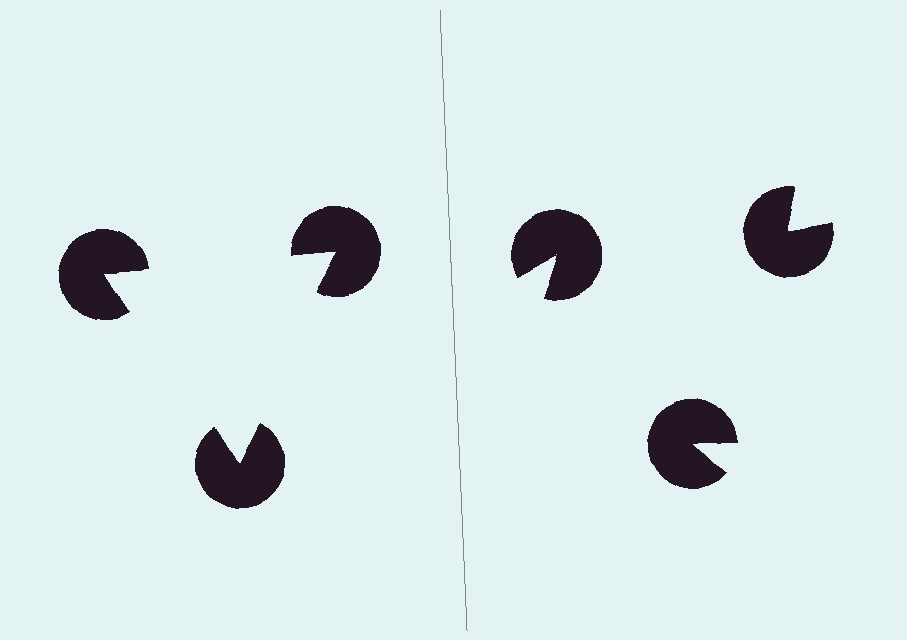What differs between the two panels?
The pac-man discs are positioned identically on both sides; only the wedge orientations differ. On the left they align to a triangle; on the right they are misaligned.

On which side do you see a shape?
An illusory triangle appears on the left side. On the right side the wedge cuts are rotated, so no coherent shape forms.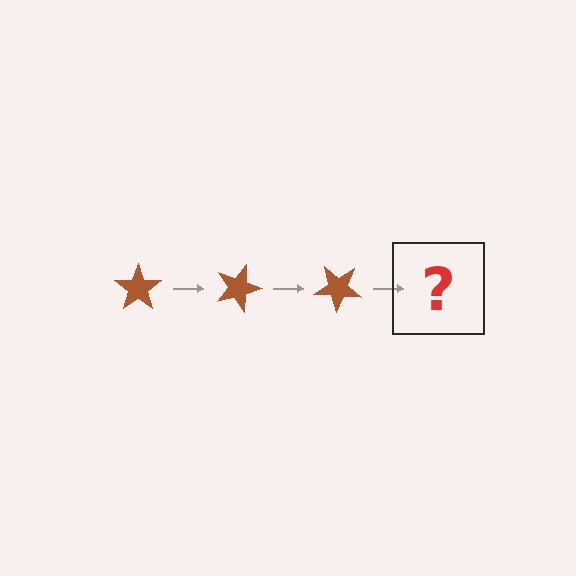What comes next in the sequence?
The next element should be a brown star rotated 60 degrees.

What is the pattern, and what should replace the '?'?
The pattern is that the star rotates 20 degrees each step. The '?' should be a brown star rotated 60 degrees.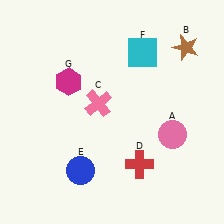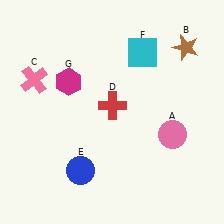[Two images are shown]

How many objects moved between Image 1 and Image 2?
2 objects moved between the two images.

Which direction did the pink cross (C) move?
The pink cross (C) moved left.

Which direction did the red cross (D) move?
The red cross (D) moved up.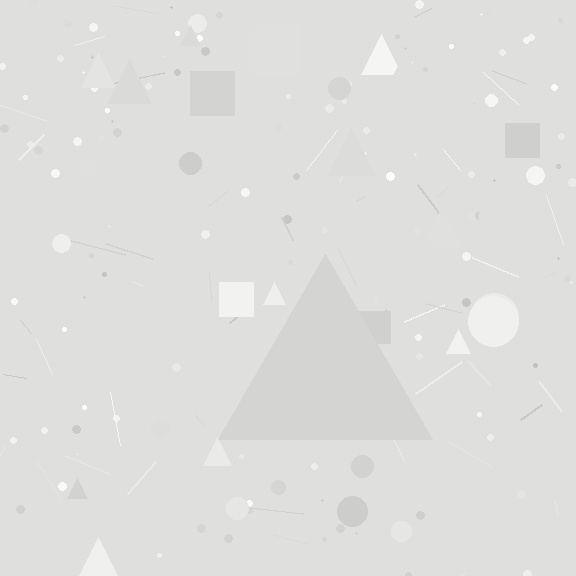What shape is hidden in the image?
A triangle is hidden in the image.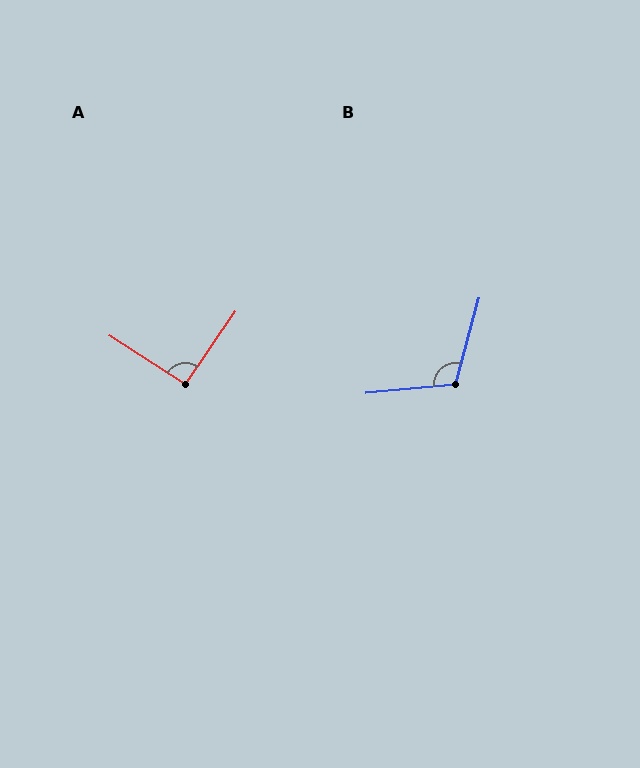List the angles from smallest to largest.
A (92°), B (110°).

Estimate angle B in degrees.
Approximately 110 degrees.